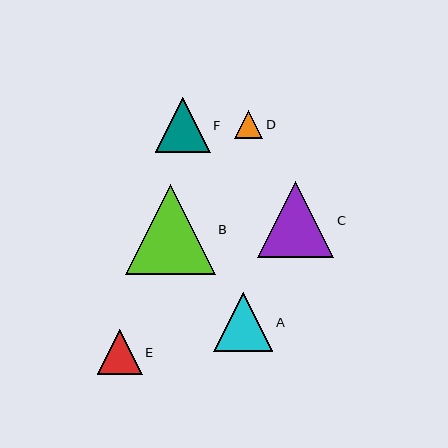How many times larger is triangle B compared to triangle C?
Triangle B is approximately 1.2 times the size of triangle C.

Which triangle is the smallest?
Triangle D is the smallest with a size of approximately 28 pixels.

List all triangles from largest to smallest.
From largest to smallest: B, C, A, F, E, D.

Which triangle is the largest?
Triangle B is the largest with a size of approximately 90 pixels.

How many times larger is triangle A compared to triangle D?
Triangle A is approximately 2.1 times the size of triangle D.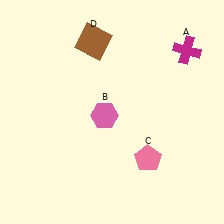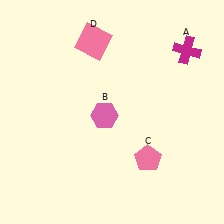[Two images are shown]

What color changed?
The square (D) changed from brown in Image 1 to pink in Image 2.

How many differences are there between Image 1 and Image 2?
There is 1 difference between the two images.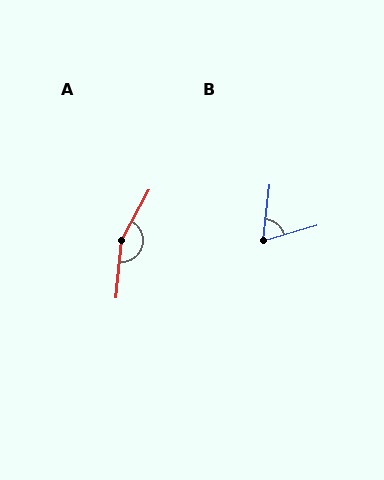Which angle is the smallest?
B, at approximately 67 degrees.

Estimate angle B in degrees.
Approximately 67 degrees.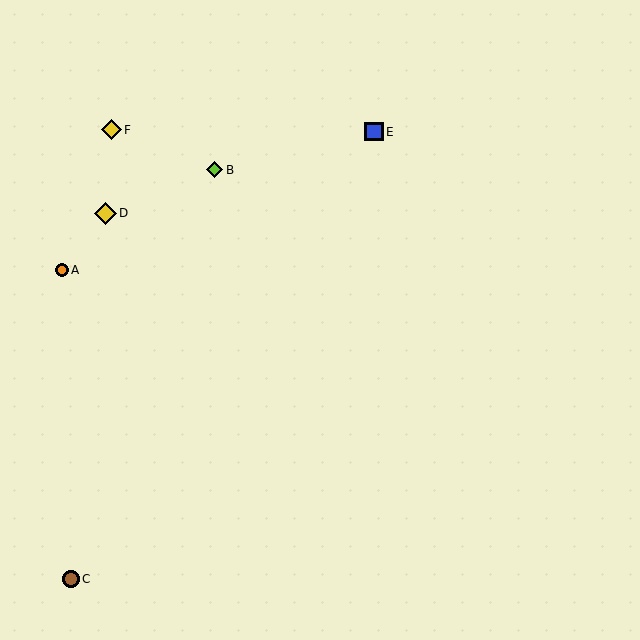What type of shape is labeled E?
Shape E is a blue square.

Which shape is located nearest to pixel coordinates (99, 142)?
The yellow diamond (labeled F) at (112, 130) is nearest to that location.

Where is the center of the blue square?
The center of the blue square is at (374, 132).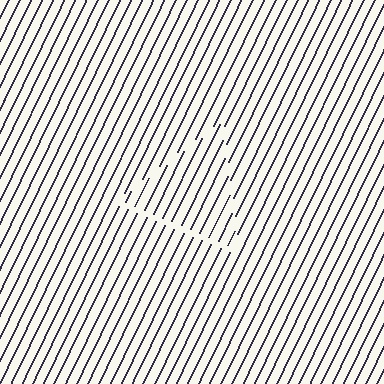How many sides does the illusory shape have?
3 sides — the line-ends trace a triangle.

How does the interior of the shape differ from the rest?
The interior of the shape contains the same grating, shifted by half a period — the contour is defined by the phase discontinuity where line-ends from the inner and outer gratings abut.